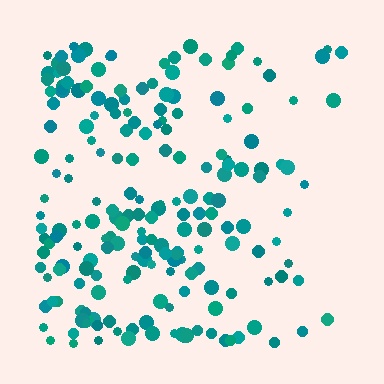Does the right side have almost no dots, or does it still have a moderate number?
Still a moderate number, just noticeably fewer than the left.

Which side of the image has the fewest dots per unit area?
The right.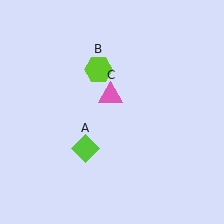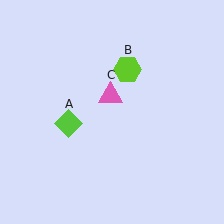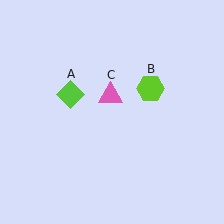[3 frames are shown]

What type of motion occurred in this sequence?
The lime diamond (object A), lime hexagon (object B) rotated clockwise around the center of the scene.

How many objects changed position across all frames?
2 objects changed position: lime diamond (object A), lime hexagon (object B).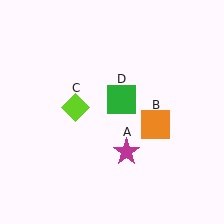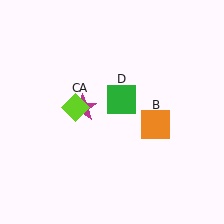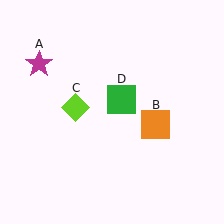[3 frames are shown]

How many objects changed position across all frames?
1 object changed position: magenta star (object A).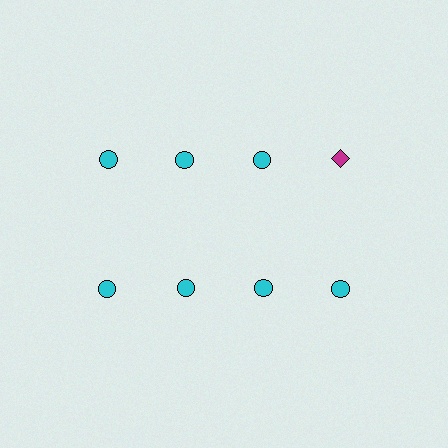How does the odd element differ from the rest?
It differs in both color (magenta instead of cyan) and shape (diamond instead of circle).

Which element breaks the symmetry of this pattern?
The magenta diamond in the top row, second from right column breaks the symmetry. All other shapes are cyan circles.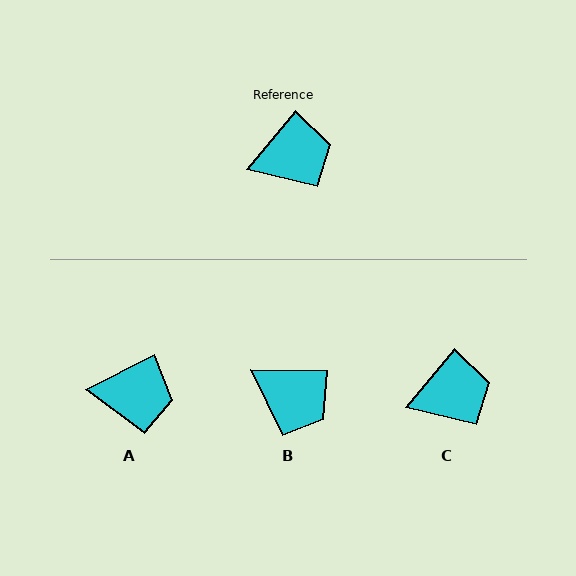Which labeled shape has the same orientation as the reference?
C.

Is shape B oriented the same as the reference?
No, it is off by about 51 degrees.